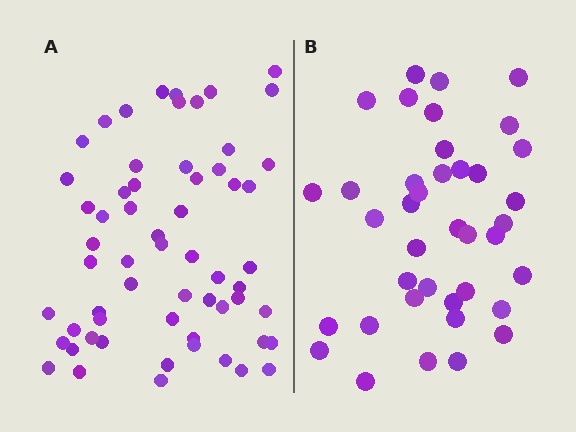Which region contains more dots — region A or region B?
Region A (the left region) has more dots.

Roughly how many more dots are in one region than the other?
Region A has approximately 20 more dots than region B.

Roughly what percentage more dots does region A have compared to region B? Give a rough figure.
About 55% more.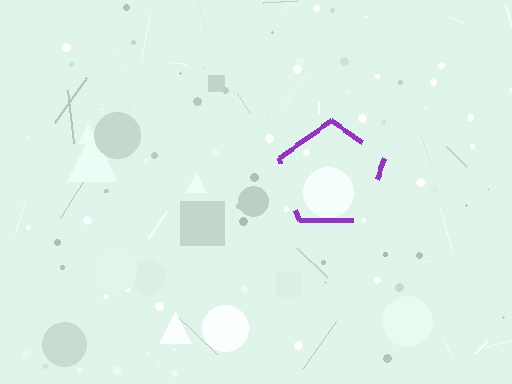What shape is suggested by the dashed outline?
The dashed outline suggests a pentagon.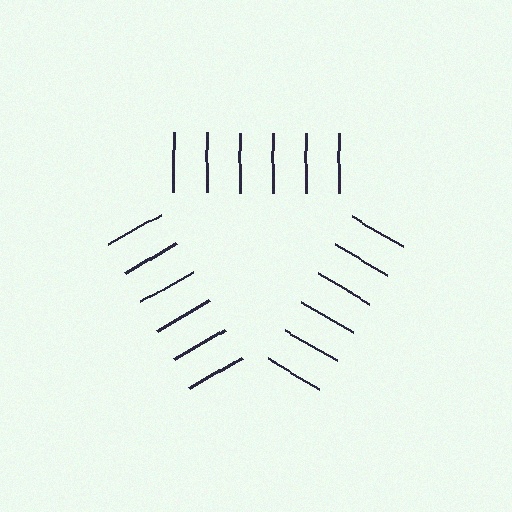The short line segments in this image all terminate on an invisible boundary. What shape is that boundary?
An illusory triangle — the line segments terminate on its edges but no continuous stroke is drawn.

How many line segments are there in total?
18 — 6 along each of the 3 edges.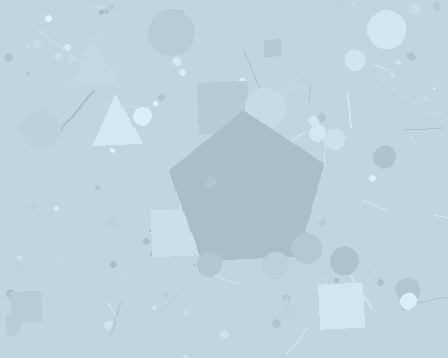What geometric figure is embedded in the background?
A pentagon is embedded in the background.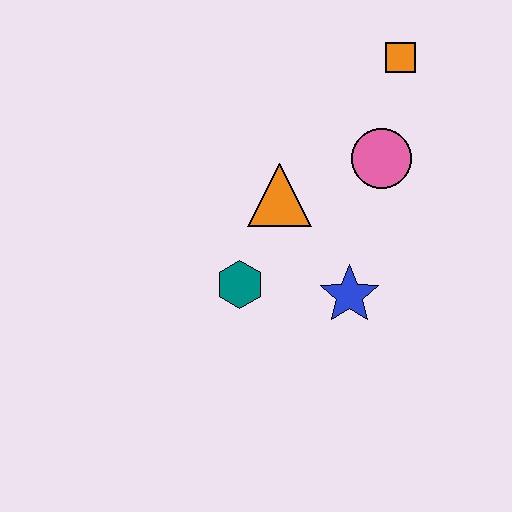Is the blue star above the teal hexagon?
No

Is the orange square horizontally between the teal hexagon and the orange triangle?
No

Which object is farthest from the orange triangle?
The orange square is farthest from the orange triangle.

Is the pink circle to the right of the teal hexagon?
Yes